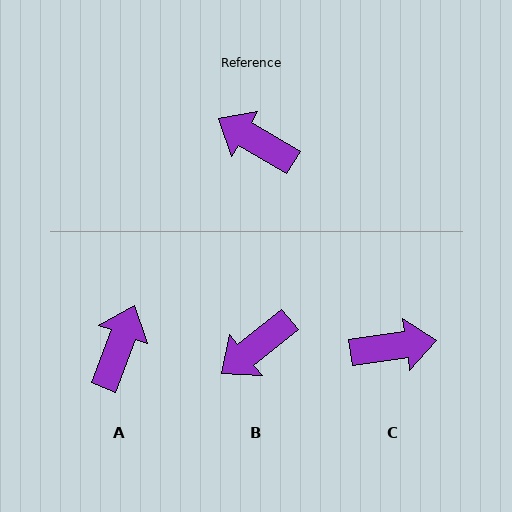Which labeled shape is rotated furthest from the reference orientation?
C, about 141 degrees away.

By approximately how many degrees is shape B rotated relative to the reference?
Approximately 69 degrees counter-clockwise.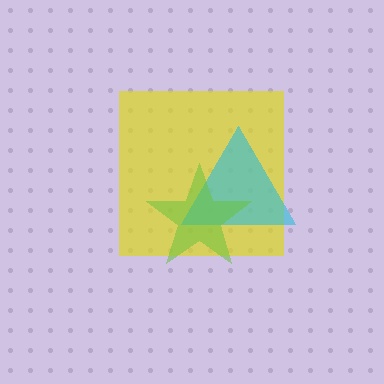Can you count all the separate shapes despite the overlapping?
Yes, there are 3 separate shapes.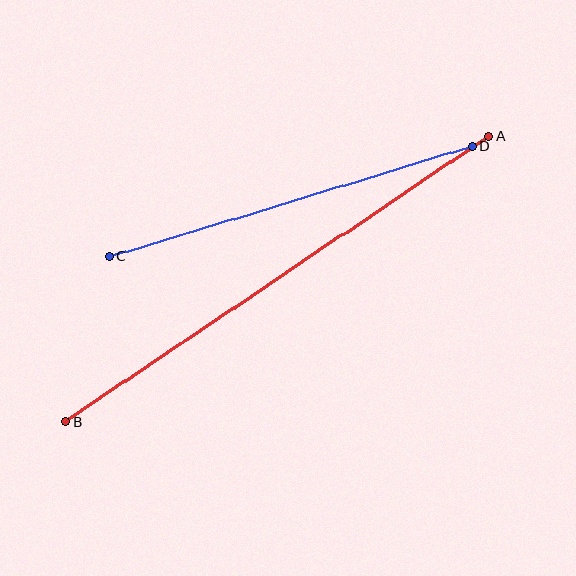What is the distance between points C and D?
The distance is approximately 379 pixels.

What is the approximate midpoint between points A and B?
The midpoint is at approximately (277, 279) pixels.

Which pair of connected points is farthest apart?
Points A and B are farthest apart.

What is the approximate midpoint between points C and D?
The midpoint is at approximately (291, 201) pixels.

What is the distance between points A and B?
The distance is approximately 511 pixels.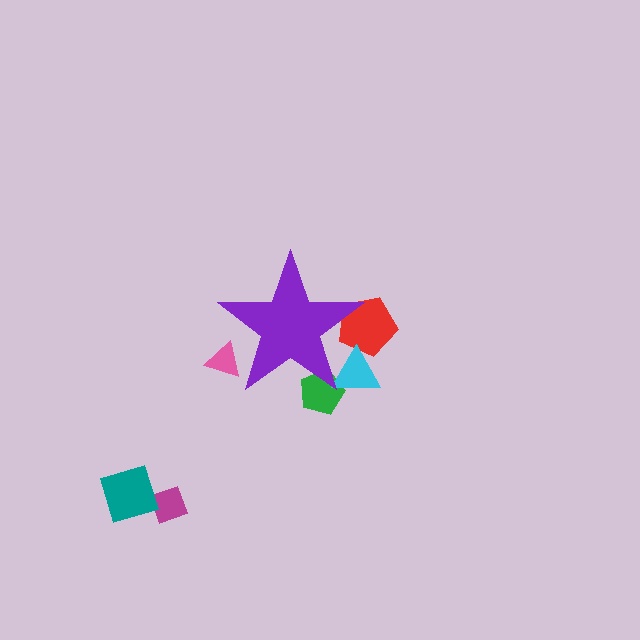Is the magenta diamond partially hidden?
No, the magenta diamond is fully visible.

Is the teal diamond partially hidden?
No, the teal diamond is fully visible.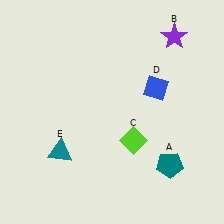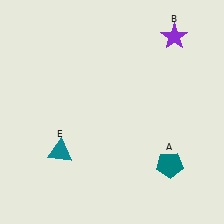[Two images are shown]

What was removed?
The lime diamond (C), the blue diamond (D) were removed in Image 2.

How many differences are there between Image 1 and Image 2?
There are 2 differences between the two images.